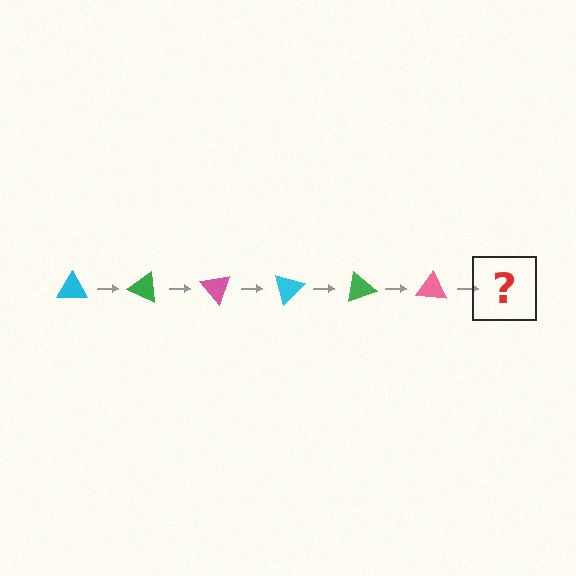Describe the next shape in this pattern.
It should be a cyan triangle, rotated 150 degrees from the start.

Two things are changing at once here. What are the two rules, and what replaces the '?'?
The two rules are that it rotates 25 degrees each step and the color cycles through cyan, green, and pink. The '?' should be a cyan triangle, rotated 150 degrees from the start.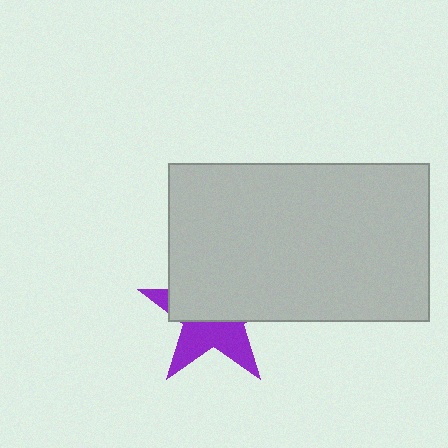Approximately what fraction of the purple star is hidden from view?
Roughly 57% of the purple star is hidden behind the light gray rectangle.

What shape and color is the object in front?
The object in front is a light gray rectangle.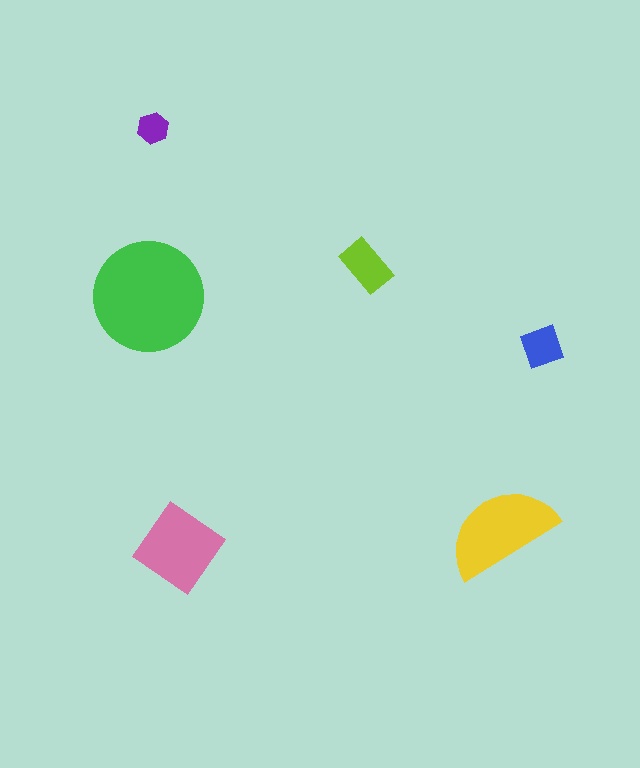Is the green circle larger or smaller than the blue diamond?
Larger.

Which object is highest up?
The purple hexagon is topmost.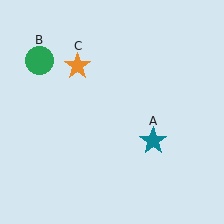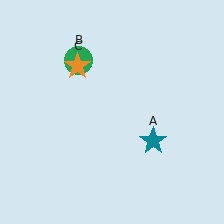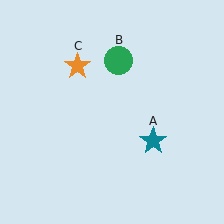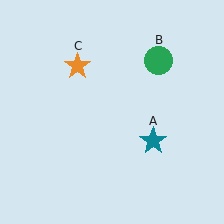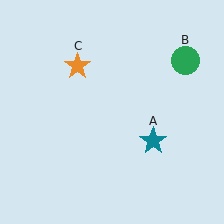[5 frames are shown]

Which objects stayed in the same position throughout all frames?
Teal star (object A) and orange star (object C) remained stationary.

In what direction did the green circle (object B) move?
The green circle (object B) moved right.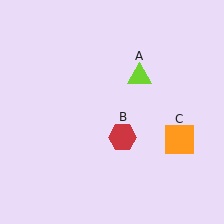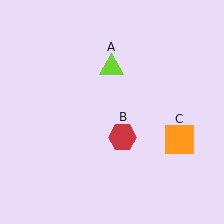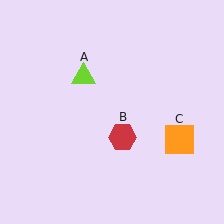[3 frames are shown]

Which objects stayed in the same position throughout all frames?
Red hexagon (object B) and orange square (object C) remained stationary.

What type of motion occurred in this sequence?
The lime triangle (object A) rotated counterclockwise around the center of the scene.